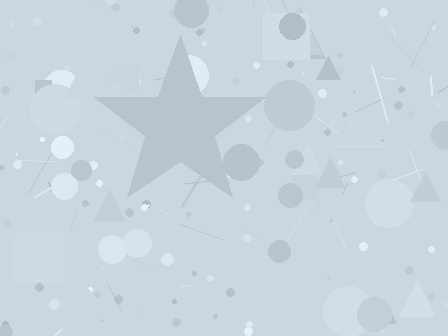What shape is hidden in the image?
A star is hidden in the image.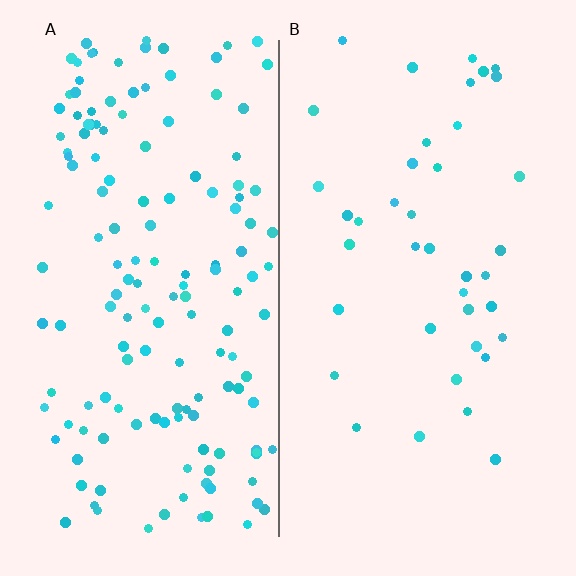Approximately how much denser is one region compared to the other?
Approximately 3.8× — region A over region B.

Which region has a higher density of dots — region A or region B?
A (the left).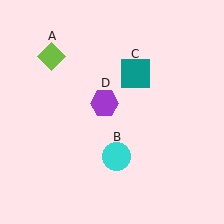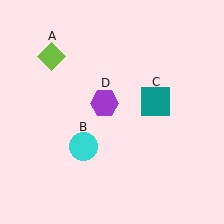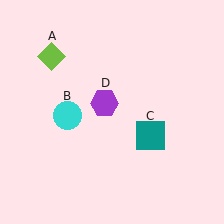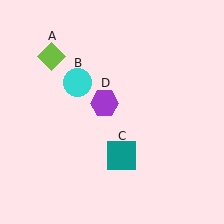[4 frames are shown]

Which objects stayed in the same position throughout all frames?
Lime diamond (object A) and purple hexagon (object D) remained stationary.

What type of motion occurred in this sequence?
The cyan circle (object B), teal square (object C) rotated clockwise around the center of the scene.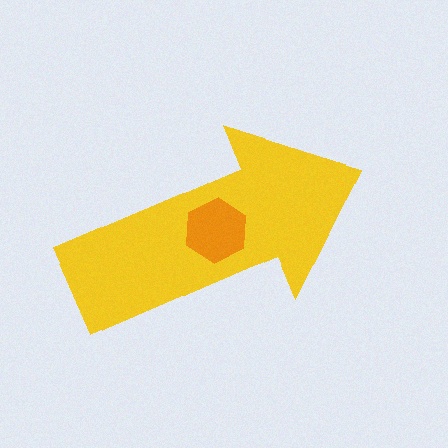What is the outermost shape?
The yellow arrow.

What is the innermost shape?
The orange hexagon.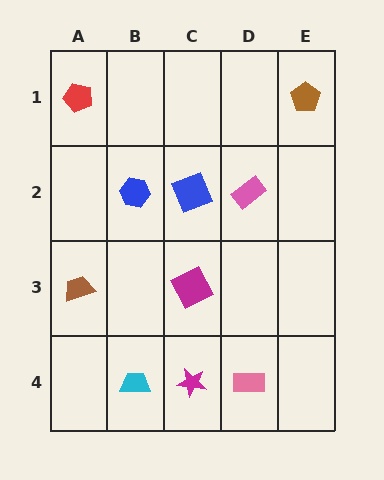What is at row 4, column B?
A cyan trapezoid.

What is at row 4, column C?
A magenta star.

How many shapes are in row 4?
3 shapes.